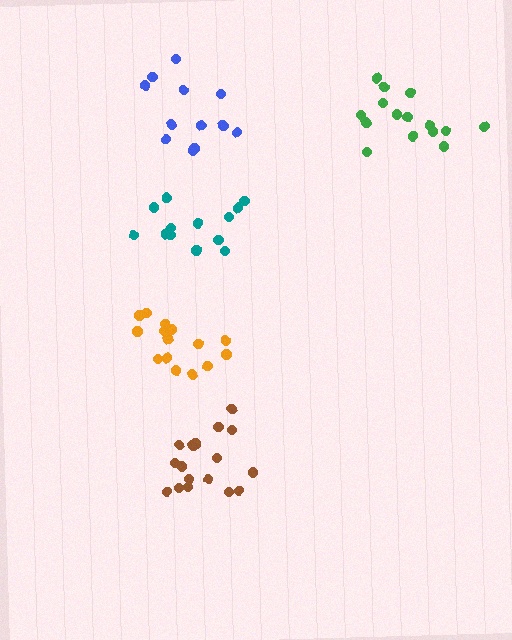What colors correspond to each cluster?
The clusters are colored: green, blue, teal, brown, orange.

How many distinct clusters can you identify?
There are 5 distinct clusters.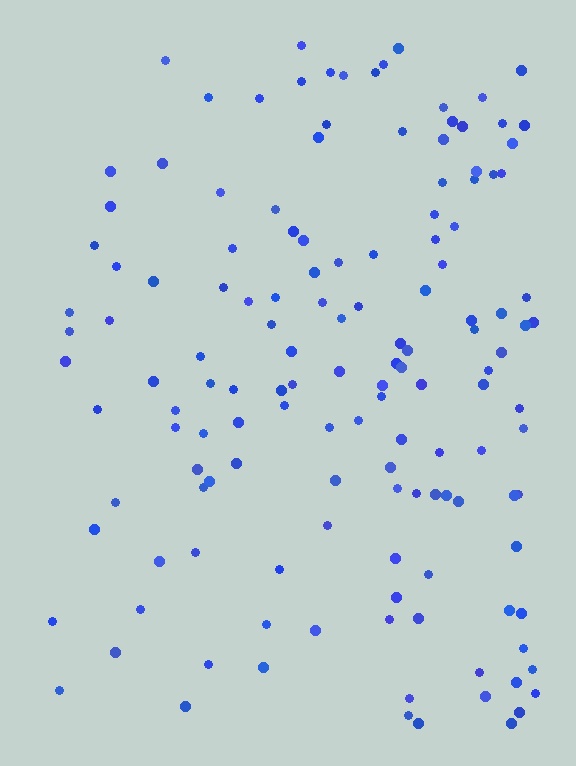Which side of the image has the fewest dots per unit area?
The left.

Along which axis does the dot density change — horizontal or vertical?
Horizontal.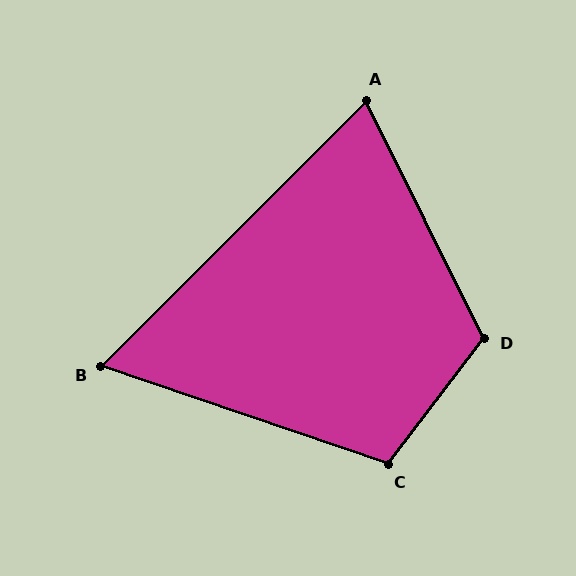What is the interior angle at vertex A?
Approximately 71 degrees (acute).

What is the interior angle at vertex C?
Approximately 109 degrees (obtuse).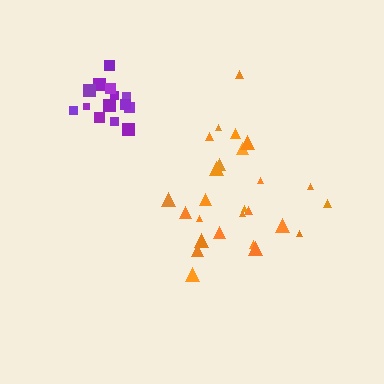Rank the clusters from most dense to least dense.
purple, orange.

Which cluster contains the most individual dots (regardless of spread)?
Orange (26).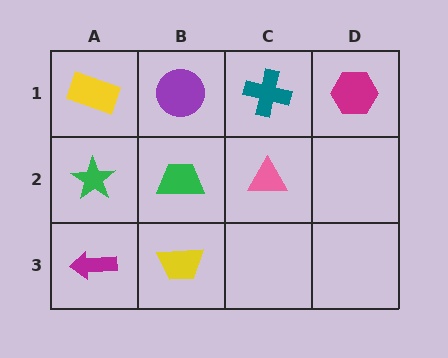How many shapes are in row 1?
4 shapes.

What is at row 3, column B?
A yellow trapezoid.